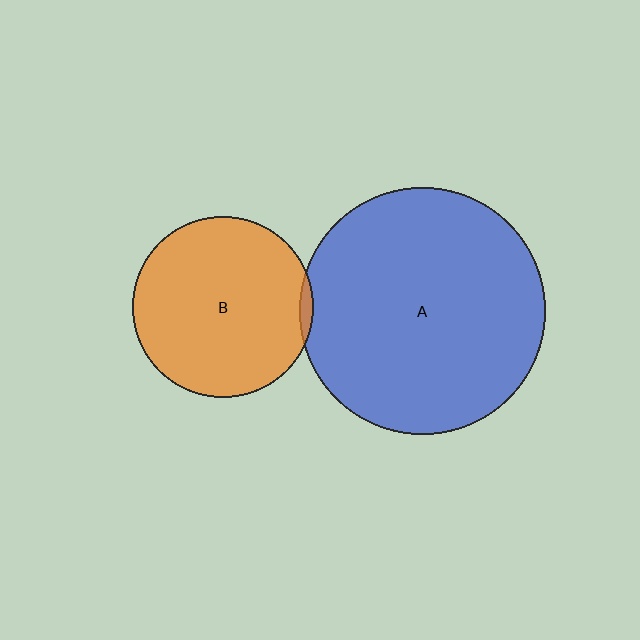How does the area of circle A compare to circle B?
Approximately 1.9 times.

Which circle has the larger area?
Circle A (blue).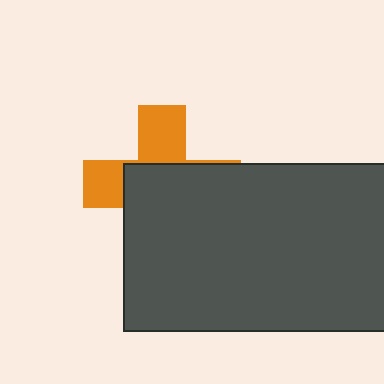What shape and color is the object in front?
The object in front is a dark gray rectangle.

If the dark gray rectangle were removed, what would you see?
You would see the complete orange cross.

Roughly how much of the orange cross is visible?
A small part of it is visible (roughly 39%).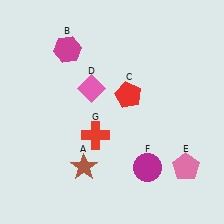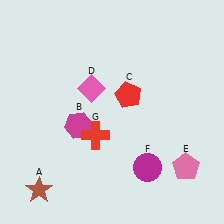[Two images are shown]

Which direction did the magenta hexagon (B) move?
The magenta hexagon (B) moved down.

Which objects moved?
The objects that moved are: the brown star (A), the magenta hexagon (B).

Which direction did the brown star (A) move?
The brown star (A) moved left.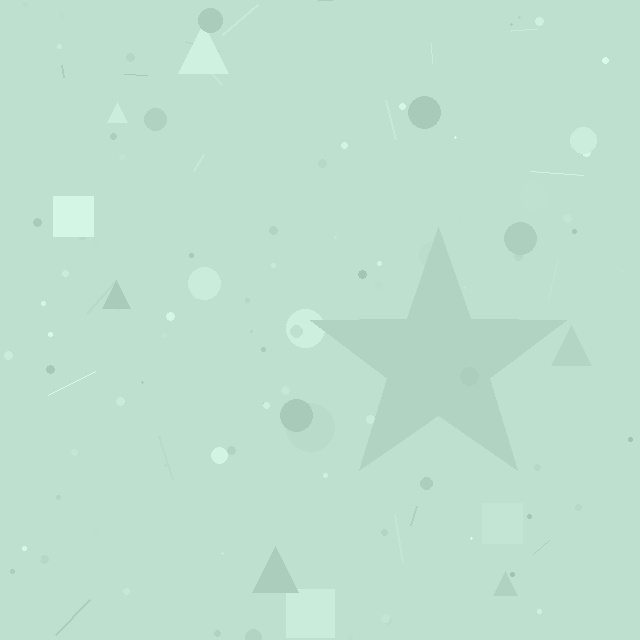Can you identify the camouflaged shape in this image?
The camouflaged shape is a star.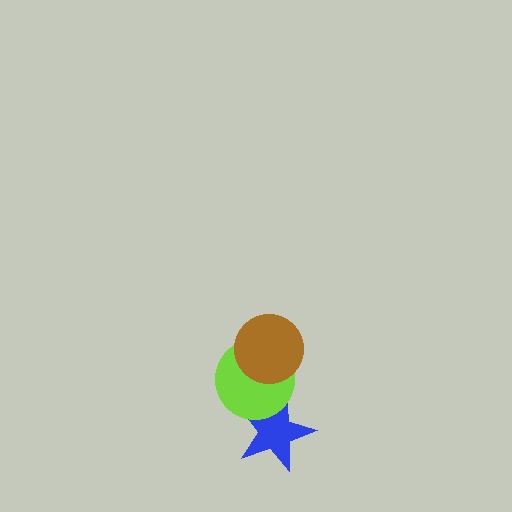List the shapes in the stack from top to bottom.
From top to bottom: the brown circle, the lime circle, the blue star.